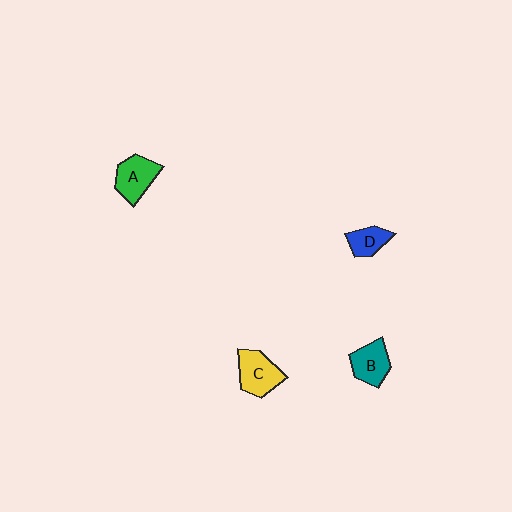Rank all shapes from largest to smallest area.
From largest to smallest: C (yellow), A (green), B (teal), D (blue).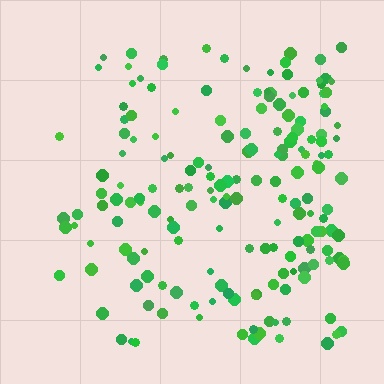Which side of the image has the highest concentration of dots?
The right.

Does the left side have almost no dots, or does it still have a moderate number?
Still a moderate number, just noticeably fewer than the right.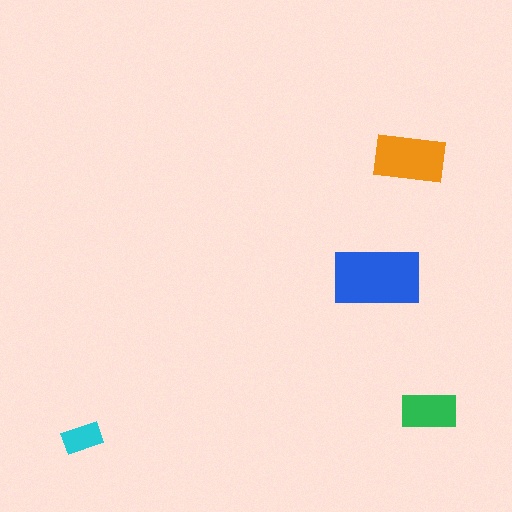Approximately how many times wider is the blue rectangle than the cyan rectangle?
About 2 times wider.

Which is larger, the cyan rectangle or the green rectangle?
The green one.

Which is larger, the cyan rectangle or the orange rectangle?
The orange one.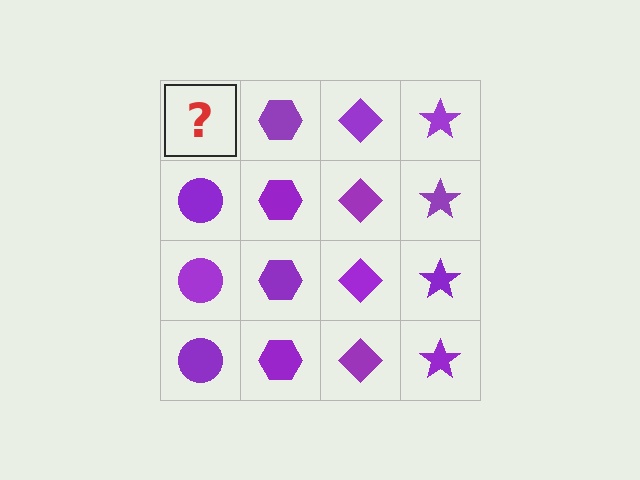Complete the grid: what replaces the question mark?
The question mark should be replaced with a purple circle.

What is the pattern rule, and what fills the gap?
The rule is that each column has a consistent shape. The gap should be filled with a purple circle.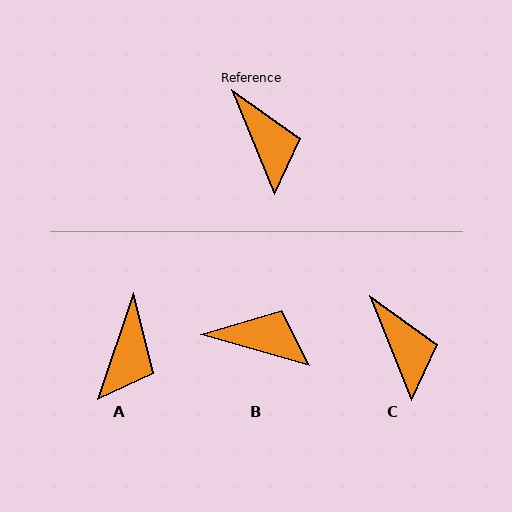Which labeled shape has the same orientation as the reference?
C.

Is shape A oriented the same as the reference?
No, it is off by about 40 degrees.